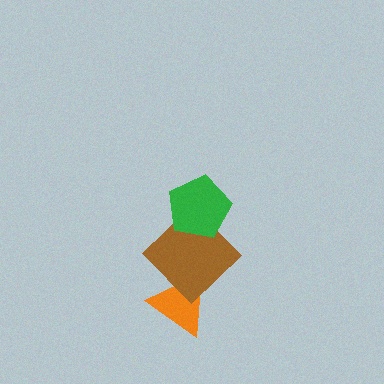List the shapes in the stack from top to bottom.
From top to bottom: the green pentagon, the brown diamond, the orange triangle.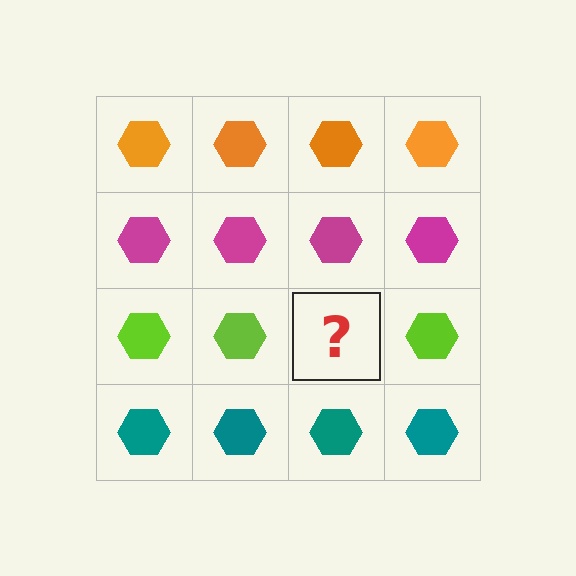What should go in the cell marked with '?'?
The missing cell should contain a lime hexagon.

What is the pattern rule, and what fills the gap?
The rule is that each row has a consistent color. The gap should be filled with a lime hexagon.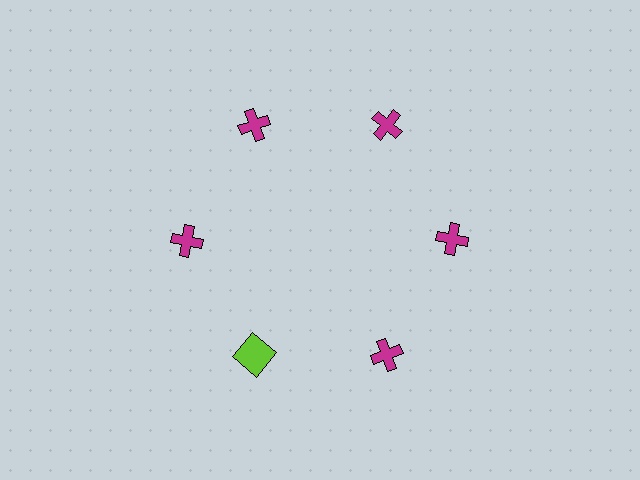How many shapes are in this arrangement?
There are 6 shapes arranged in a ring pattern.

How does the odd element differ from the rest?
It differs in both color (lime instead of magenta) and shape (square instead of cross).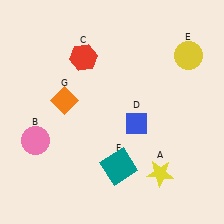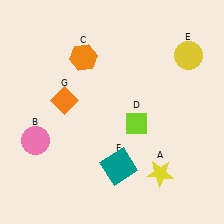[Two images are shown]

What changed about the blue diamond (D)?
In Image 1, D is blue. In Image 2, it changed to lime.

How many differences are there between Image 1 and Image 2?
There are 2 differences between the two images.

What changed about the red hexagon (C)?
In Image 1, C is red. In Image 2, it changed to orange.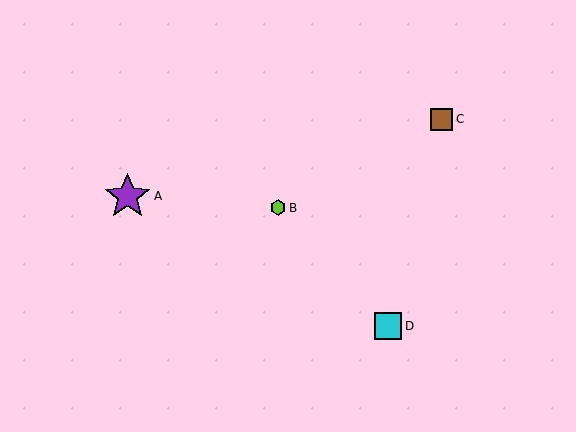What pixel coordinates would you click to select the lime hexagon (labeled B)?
Click at (278, 208) to select the lime hexagon B.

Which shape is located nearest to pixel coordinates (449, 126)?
The brown square (labeled C) at (442, 119) is nearest to that location.